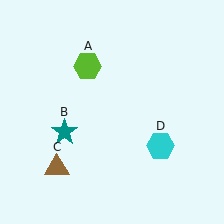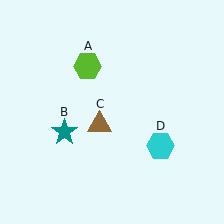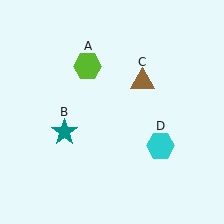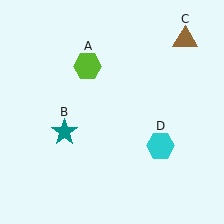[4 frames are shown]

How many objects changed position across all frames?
1 object changed position: brown triangle (object C).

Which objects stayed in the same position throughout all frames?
Lime hexagon (object A) and teal star (object B) and cyan hexagon (object D) remained stationary.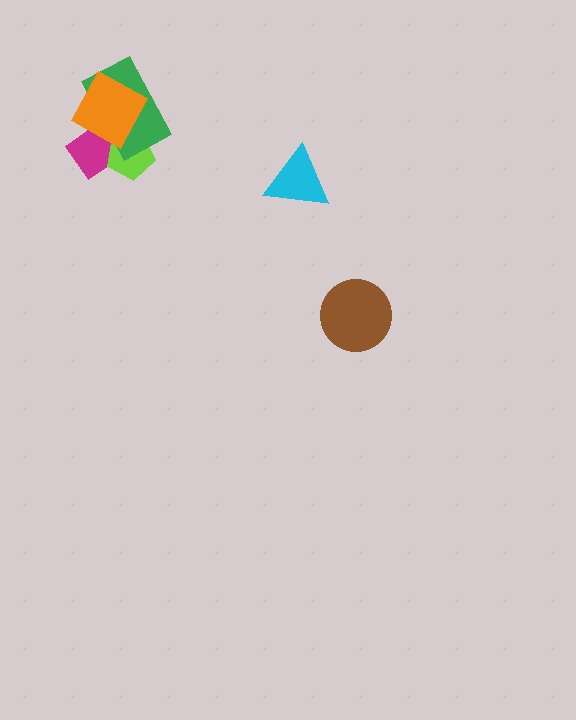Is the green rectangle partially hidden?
Yes, it is partially covered by another shape.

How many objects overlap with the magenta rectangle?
3 objects overlap with the magenta rectangle.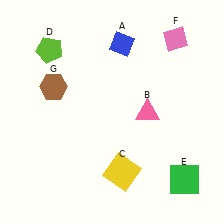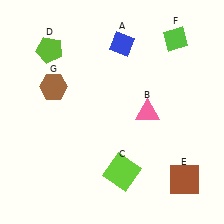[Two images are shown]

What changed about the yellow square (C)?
In Image 1, C is yellow. In Image 2, it changed to lime.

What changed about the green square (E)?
In Image 1, E is green. In Image 2, it changed to brown.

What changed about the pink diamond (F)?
In Image 1, F is pink. In Image 2, it changed to lime.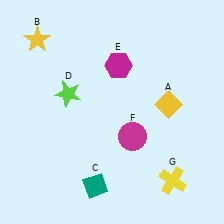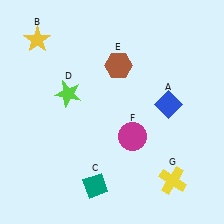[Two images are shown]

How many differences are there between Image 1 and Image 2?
There are 2 differences between the two images.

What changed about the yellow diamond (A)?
In Image 1, A is yellow. In Image 2, it changed to blue.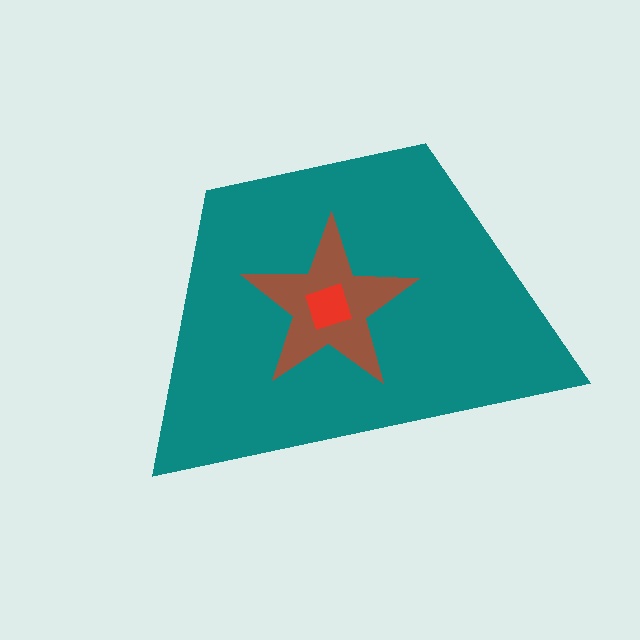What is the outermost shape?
The teal trapezoid.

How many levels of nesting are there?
3.